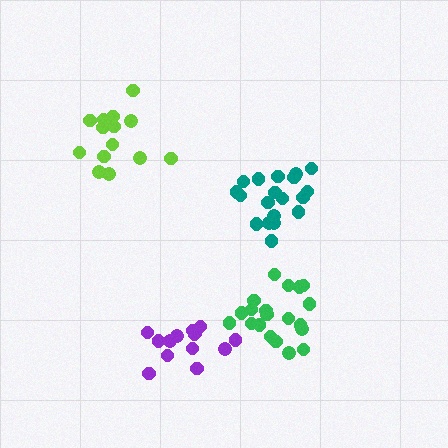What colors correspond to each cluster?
The clusters are colored: teal, purple, lime, green.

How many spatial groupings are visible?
There are 4 spatial groupings.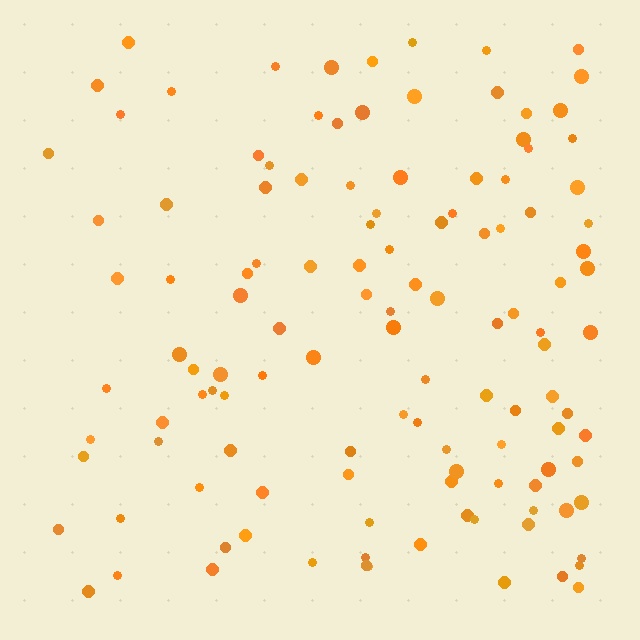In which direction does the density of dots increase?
From left to right, with the right side densest.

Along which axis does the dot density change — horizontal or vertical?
Horizontal.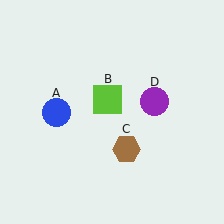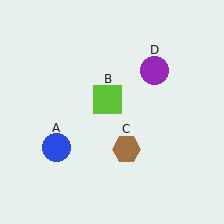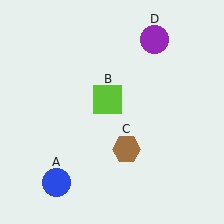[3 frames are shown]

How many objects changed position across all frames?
2 objects changed position: blue circle (object A), purple circle (object D).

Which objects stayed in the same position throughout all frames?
Lime square (object B) and brown hexagon (object C) remained stationary.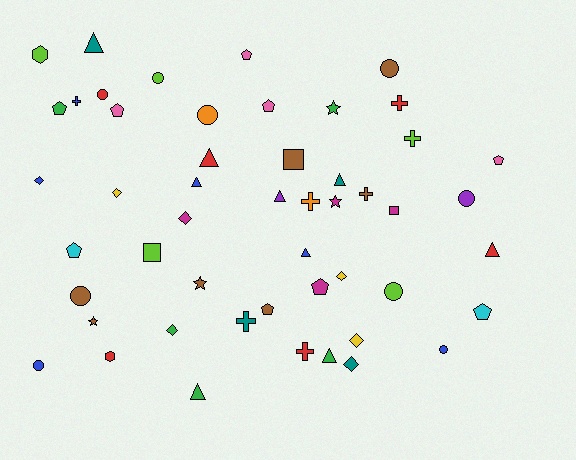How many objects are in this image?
There are 50 objects.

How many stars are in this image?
There are 4 stars.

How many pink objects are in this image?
There are 4 pink objects.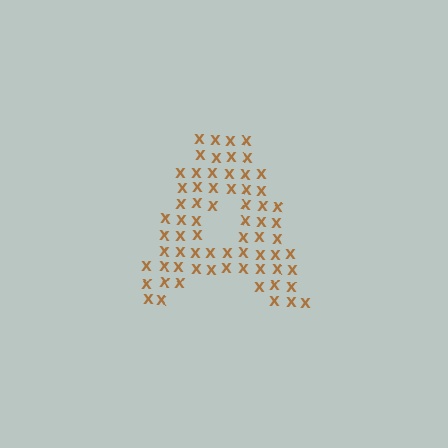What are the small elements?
The small elements are letter X's.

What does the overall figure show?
The overall figure shows the letter A.